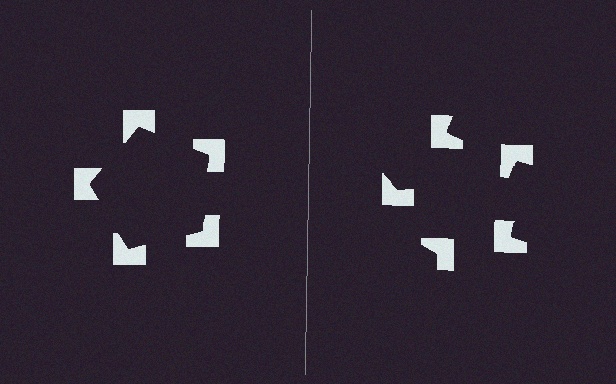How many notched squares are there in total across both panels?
10 — 5 on each side.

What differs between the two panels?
The notched squares are positioned identically on both sides; only the wedge orientations differ. On the left they align to a pentagon; on the right they are misaligned.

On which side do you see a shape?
An illusory pentagon appears on the left side. On the right side the wedge cuts are rotated, so no coherent shape forms.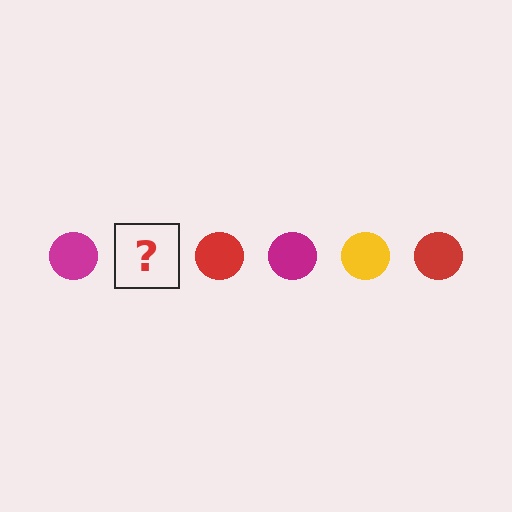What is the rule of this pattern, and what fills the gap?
The rule is that the pattern cycles through magenta, yellow, red circles. The gap should be filled with a yellow circle.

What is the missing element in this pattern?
The missing element is a yellow circle.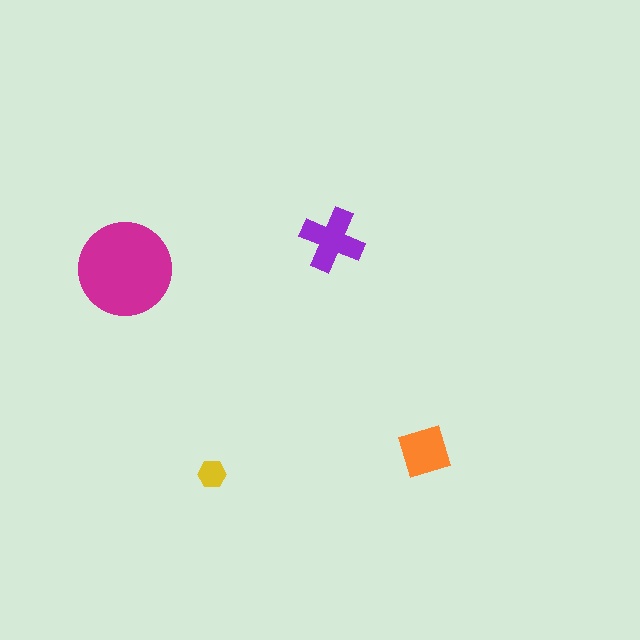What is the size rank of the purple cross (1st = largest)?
2nd.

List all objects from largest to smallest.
The magenta circle, the purple cross, the orange diamond, the yellow hexagon.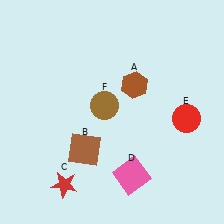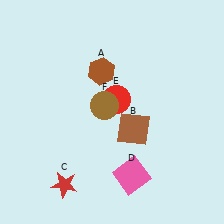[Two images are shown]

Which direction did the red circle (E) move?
The red circle (E) moved left.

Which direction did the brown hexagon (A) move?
The brown hexagon (A) moved left.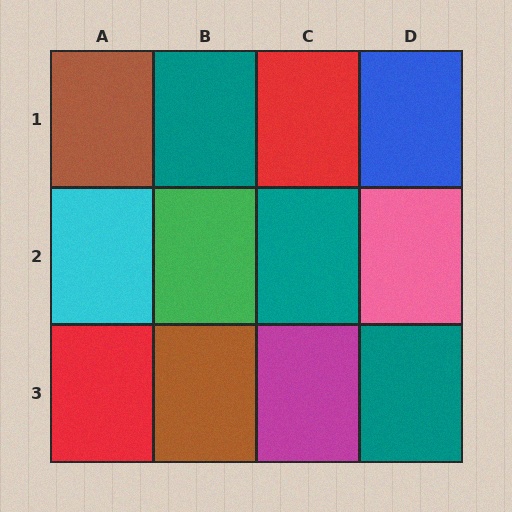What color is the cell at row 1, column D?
Blue.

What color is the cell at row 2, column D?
Pink.